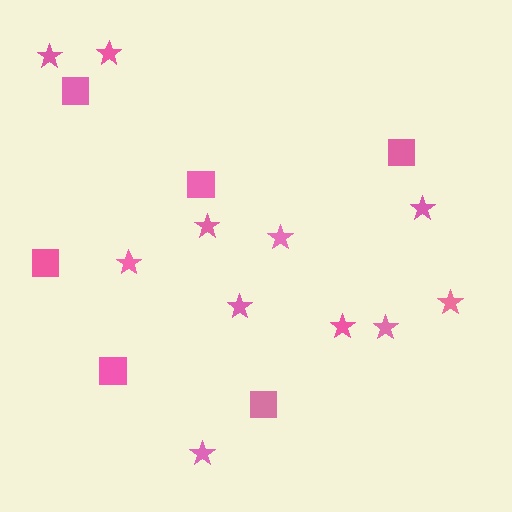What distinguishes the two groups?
There are 2 groups: one group of stars (11) and one group of squares (6).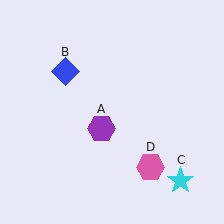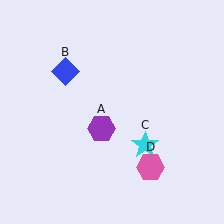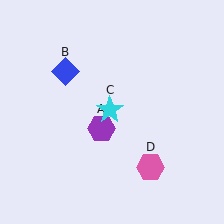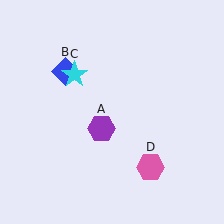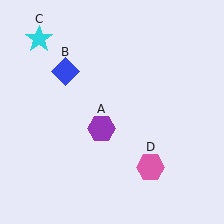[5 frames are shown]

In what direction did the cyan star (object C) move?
The cyan star (object C) moved up and to the left.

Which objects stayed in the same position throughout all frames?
Purple hexagon (object A) and blue diamond (object B) and pink hexagon (object D) remained stationary.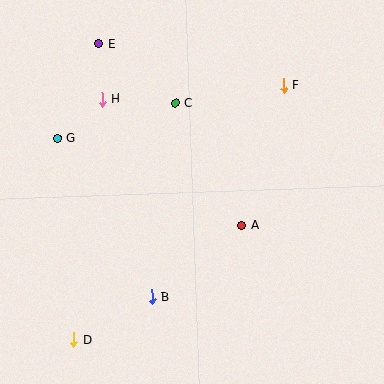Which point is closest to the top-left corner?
Point E is closest to the top-left corner.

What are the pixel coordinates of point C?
Point C is at (175, 103).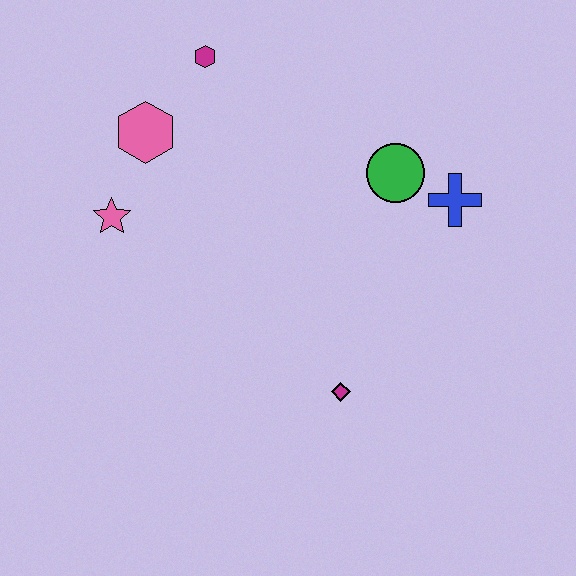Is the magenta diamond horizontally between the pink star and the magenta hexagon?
No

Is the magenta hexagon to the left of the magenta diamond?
Yes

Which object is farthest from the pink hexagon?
The magenta diamond is farthest from the pink hexagon.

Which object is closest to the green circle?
The blue cross is closest to the green circle.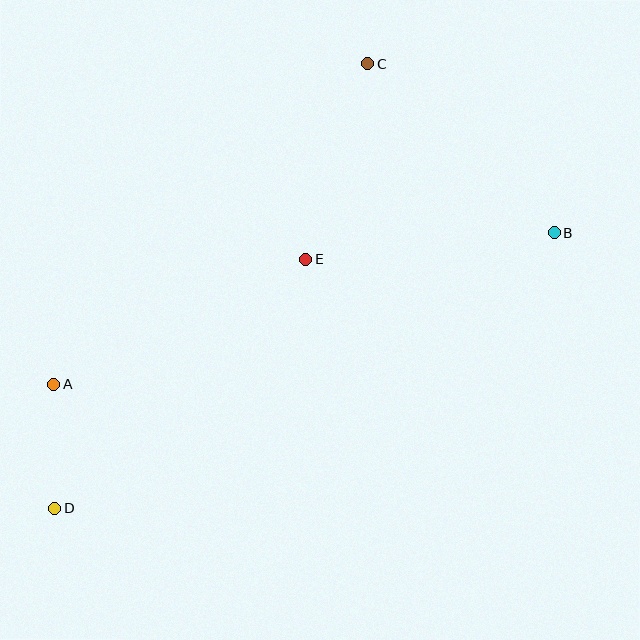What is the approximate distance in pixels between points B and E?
The distance between B and E is approximately 250 pixels.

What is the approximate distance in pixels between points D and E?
The distance between D and E is approximately 354 pixels.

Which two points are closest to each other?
Points A and D are closest to each other.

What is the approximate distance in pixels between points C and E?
The distance between C and E is approximately 205 pixels.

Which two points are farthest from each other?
Points B and D are farthest from each other.